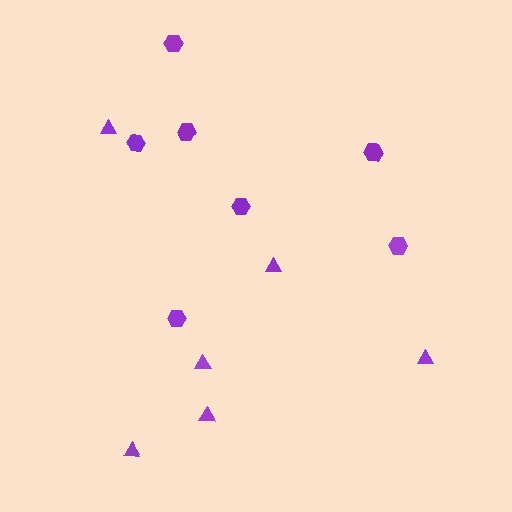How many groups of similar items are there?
There are 2 groups: one group of hexagons (7) and one group of triangles (6).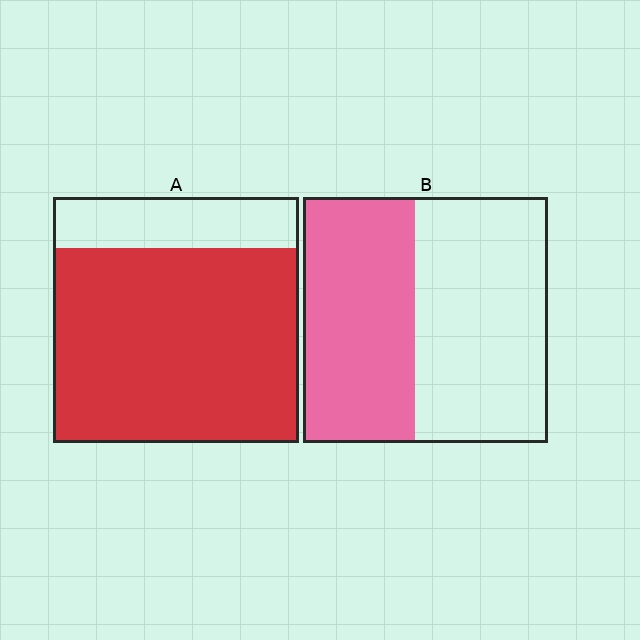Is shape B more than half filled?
No.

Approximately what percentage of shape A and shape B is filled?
A is approximately 80% and B is approximately 45%.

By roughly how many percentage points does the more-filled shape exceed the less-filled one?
By roughly 35 percentage points (A over B).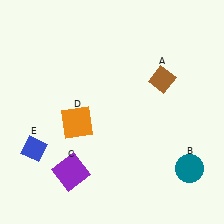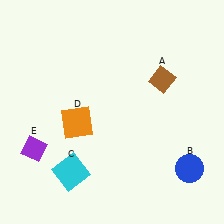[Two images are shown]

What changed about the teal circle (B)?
In Image 1, B is teal. In Image 2, it changed to blue.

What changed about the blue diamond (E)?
In Image 1, E is blue. In Image 2, it changed to purple.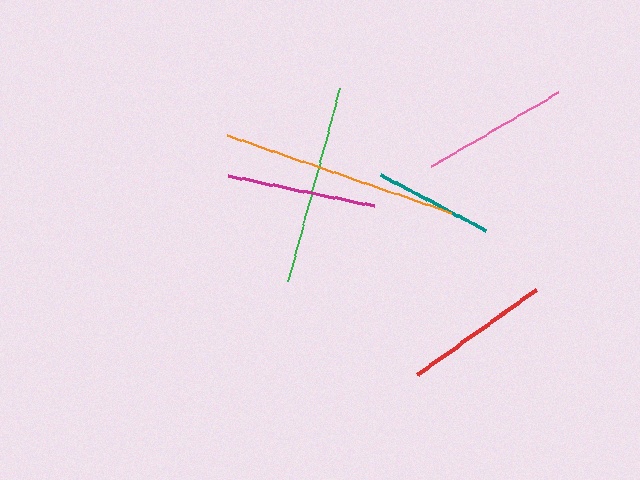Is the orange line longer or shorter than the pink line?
The orange line is longer than the pink line.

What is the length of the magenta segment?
The magenta segment is approximately 149 pixels long.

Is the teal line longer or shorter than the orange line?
The orange line is longer than the teal line.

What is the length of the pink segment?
The pink segment is approximately 148 pixels long.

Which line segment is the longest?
The orange line is the longest at approximately 238 pixels.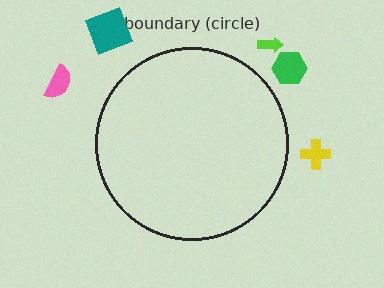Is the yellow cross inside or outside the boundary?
Outside.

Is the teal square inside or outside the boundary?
Outside.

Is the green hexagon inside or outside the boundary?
Outside.